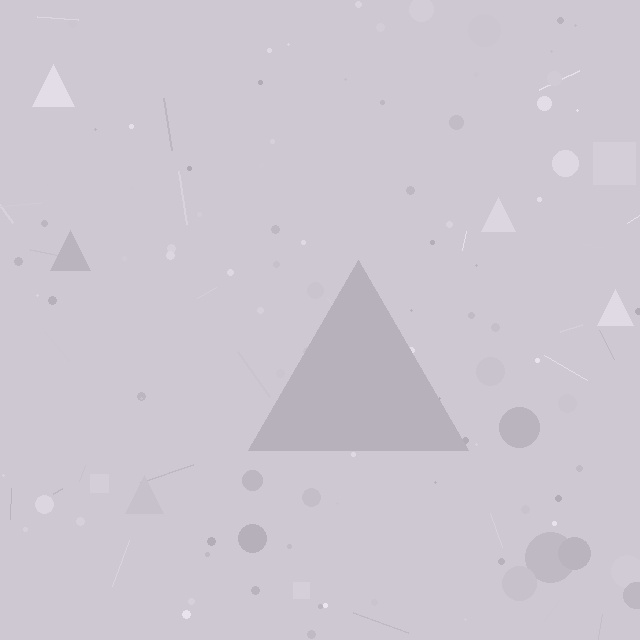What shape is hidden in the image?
A triangle is hidden in the image.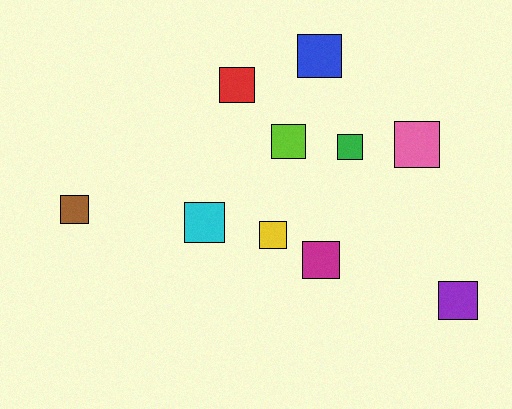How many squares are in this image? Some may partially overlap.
There are 10 squares.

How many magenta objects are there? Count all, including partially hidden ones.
There is 1 magenta object.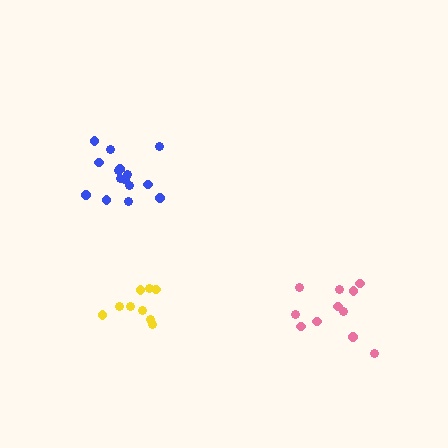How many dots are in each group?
Group 1: 9 dots, Group 2: 15 dots, Group 3: 11 dots (35 total).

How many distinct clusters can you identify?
There are 3 distinct clusters.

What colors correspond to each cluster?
The clusters are colored: yellow, blue, pink.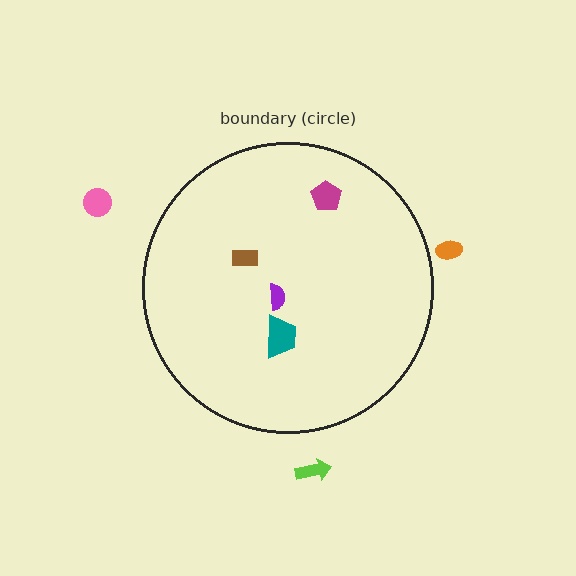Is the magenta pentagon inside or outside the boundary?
Inside.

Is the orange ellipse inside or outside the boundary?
Outside.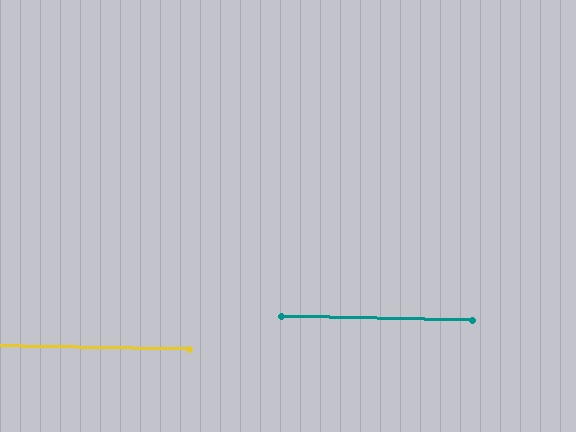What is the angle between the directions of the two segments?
Approximately 0 degrees.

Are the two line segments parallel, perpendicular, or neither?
Parallel — their directions differ by only 0.2°.